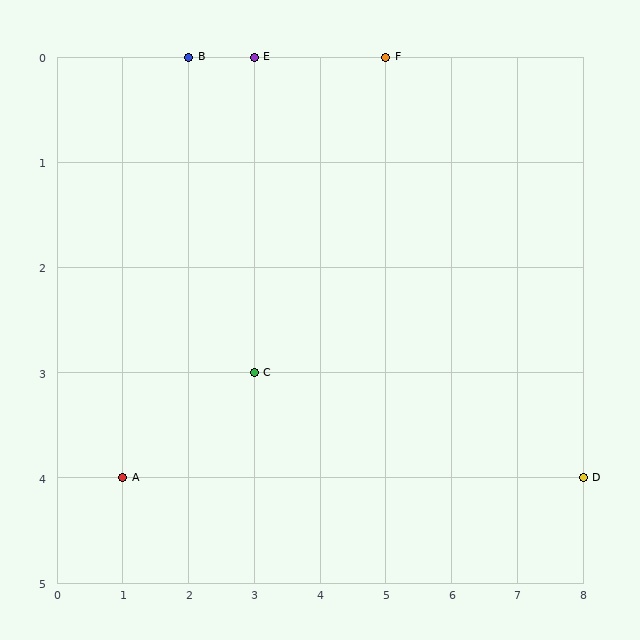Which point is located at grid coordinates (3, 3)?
Point C is at (3, 3).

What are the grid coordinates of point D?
Point D is at grid coordinates (8, 4).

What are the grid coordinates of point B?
Point B is at grid coordinates (2, 0).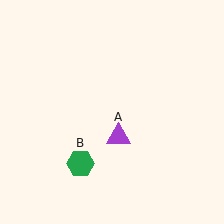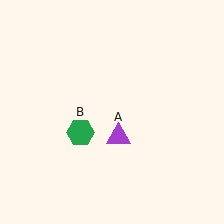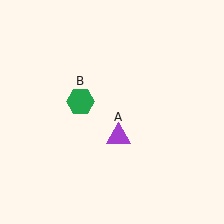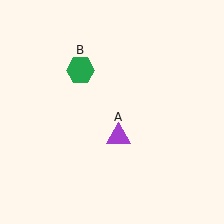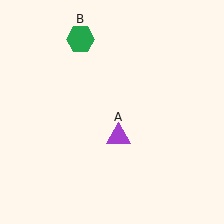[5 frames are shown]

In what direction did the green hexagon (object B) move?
The green hexagon (object B) moved up.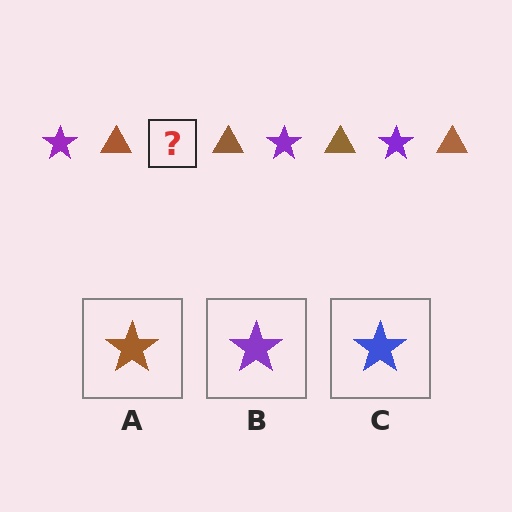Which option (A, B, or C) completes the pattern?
B.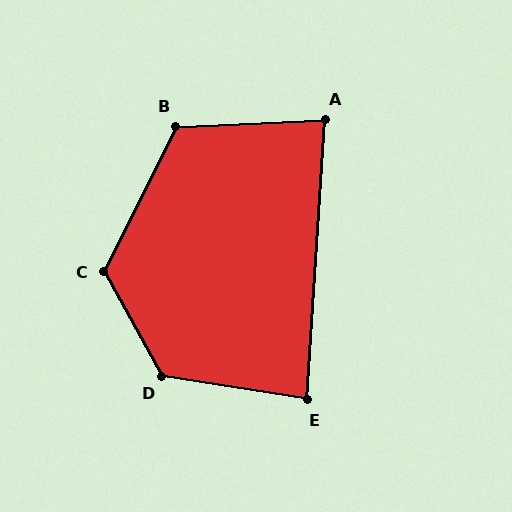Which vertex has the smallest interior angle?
A, at approximately 84 degrees.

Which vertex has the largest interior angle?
D, at approximately 128 degrees.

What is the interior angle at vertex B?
Approximately 119 degrees (obtuse).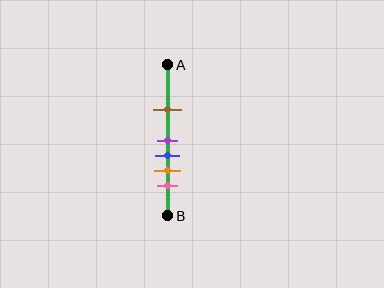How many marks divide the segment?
There are 5 marks dividing the segment.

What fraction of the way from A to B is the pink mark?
The pink mark is approximately 80% (0.8) of the way from A to B.